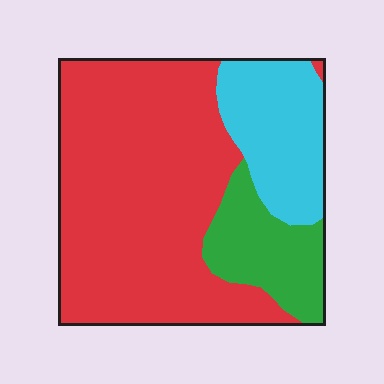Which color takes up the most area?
Red, at roughly 65%.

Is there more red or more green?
Red.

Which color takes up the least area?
Green, at roughly 15%.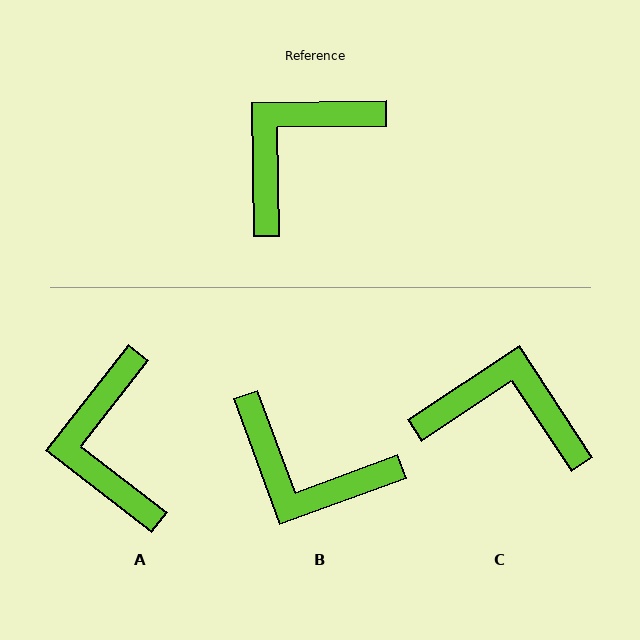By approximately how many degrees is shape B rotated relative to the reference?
Approximately 109 degrees counter-clockwise.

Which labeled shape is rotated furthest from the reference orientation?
B, about 109 degrees away.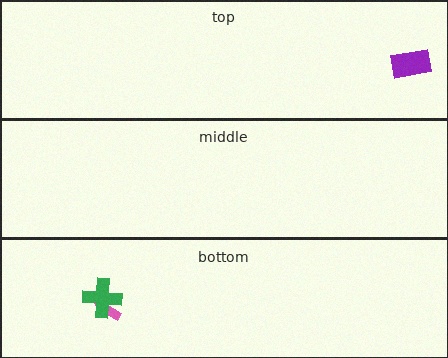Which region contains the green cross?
The bottom region.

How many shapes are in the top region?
1.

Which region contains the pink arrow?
The bottom region.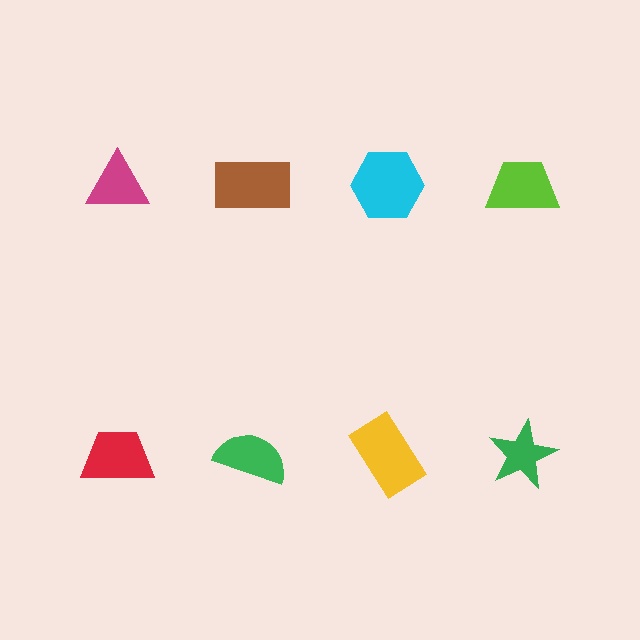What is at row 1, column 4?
A lime trapezoid.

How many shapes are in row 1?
4 shapes.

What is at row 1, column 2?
A brown rectangle.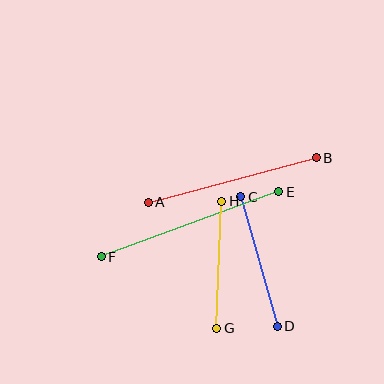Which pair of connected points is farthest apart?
Points E and F are farthest apart.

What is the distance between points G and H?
The distance is approximately 127 pixels.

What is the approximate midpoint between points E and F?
The midpoint is at approximately (190, 224) pixels.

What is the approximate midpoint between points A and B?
The midpoint is at approximately (232, 180) pixels.